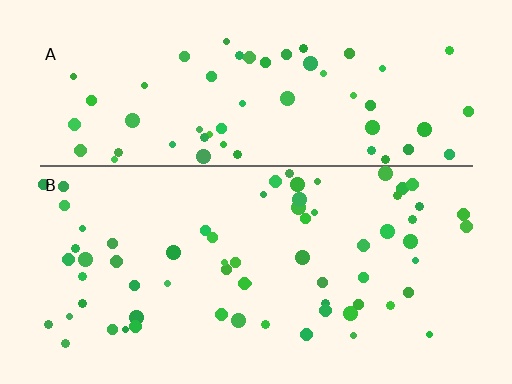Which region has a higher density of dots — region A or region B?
B (the bottom).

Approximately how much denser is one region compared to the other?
Approximately 1.1× — region B over region A.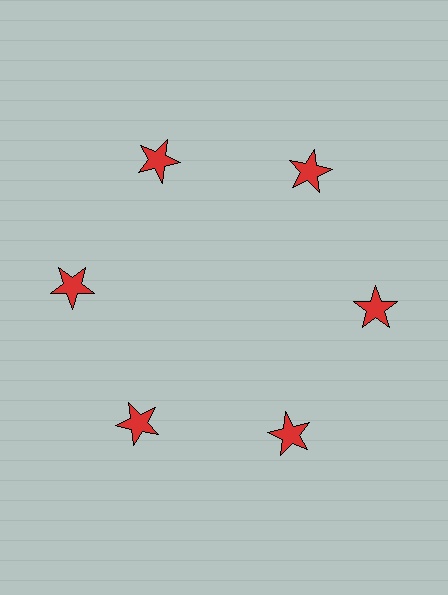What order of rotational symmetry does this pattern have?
This pattern has 6-fold rotational symmetry.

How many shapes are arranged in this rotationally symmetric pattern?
There are 6 shapes, arranged in 6 groups of 1.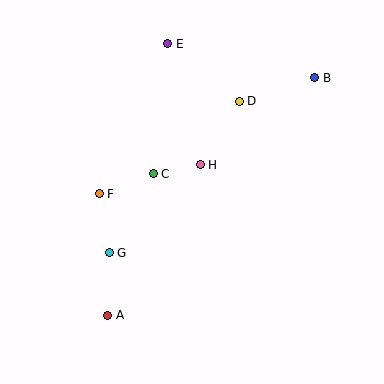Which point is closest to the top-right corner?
Point B is closest to the top-right corner.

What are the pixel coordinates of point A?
Point A is at (108, 315).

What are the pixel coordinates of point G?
Point G is at (109, 253).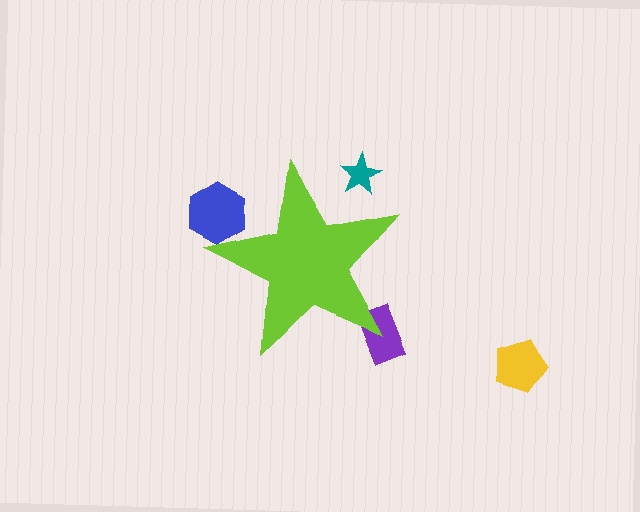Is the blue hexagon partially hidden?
Yes, the blue hexagon is partially hidden behind the lime star.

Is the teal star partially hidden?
Yes, the teal star is partially hidden behind the lime star.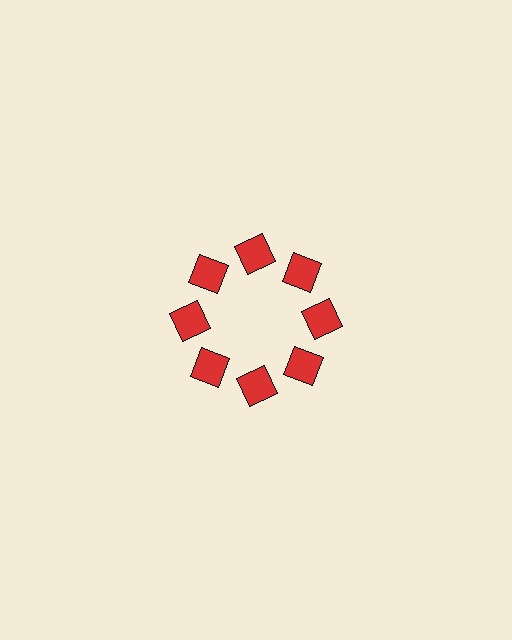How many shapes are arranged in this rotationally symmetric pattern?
There are 8 shapes, arranged in 8 groups of 1.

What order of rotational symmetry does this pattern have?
This pattern has 8-fold rotational symmetry.